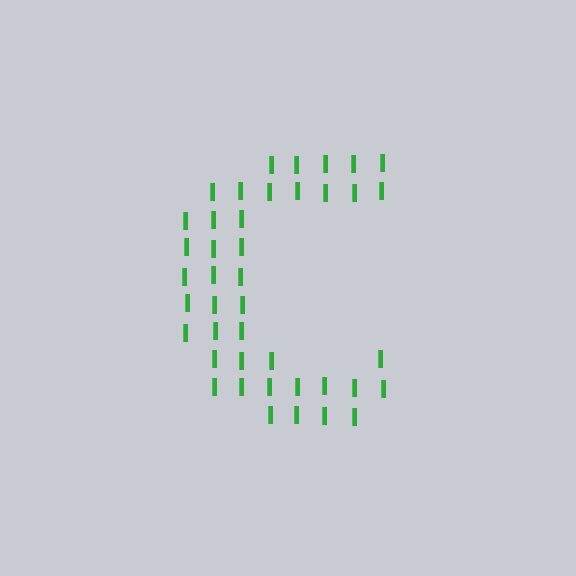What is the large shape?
The large shape is the letter C.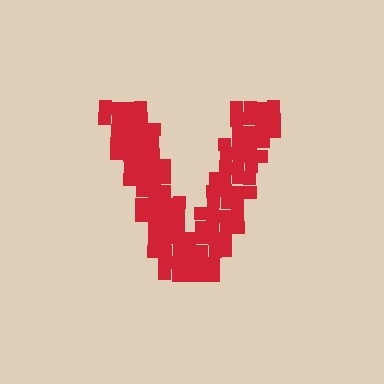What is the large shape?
The large shape is the letter V.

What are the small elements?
The small elements are squares.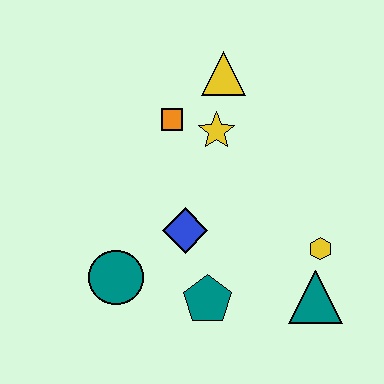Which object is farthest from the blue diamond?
The yellow triangle is farthest from the blue diamond.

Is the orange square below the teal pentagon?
No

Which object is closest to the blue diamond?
The teal pentagon is closest to the blue diamond.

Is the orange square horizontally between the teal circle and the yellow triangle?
Yes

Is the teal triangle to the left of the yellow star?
No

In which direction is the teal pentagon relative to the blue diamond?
The teal pentagon is below the blue diamond.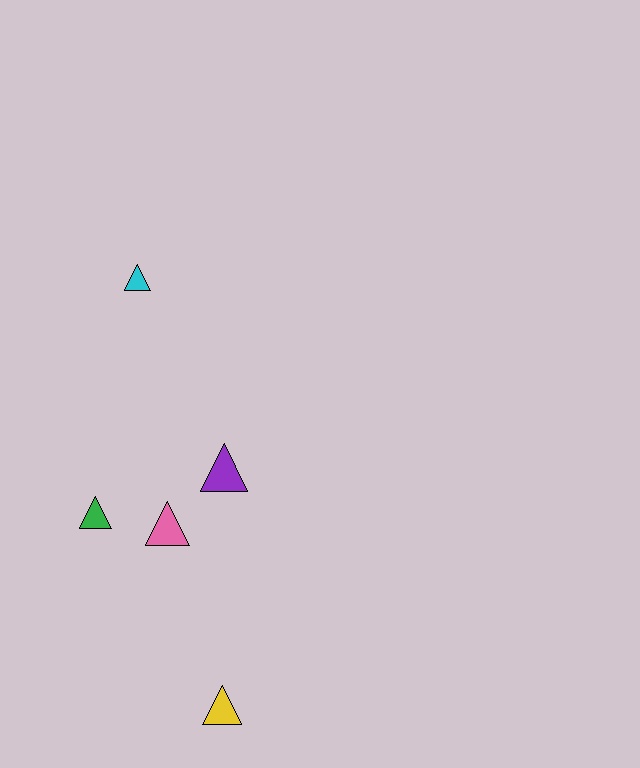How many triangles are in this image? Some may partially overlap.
There are 5 triangles.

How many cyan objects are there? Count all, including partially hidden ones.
There is 1 cyan object.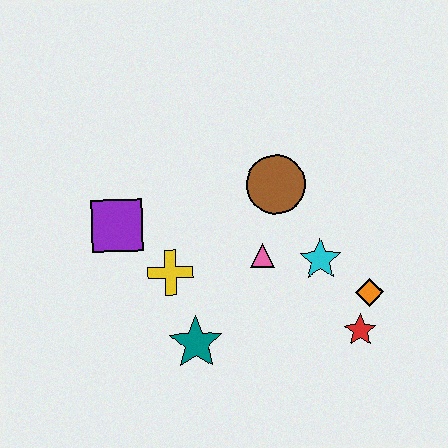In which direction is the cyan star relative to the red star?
The cyan star is above the red star.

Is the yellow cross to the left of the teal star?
Yes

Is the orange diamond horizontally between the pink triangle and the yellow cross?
No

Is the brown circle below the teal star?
No